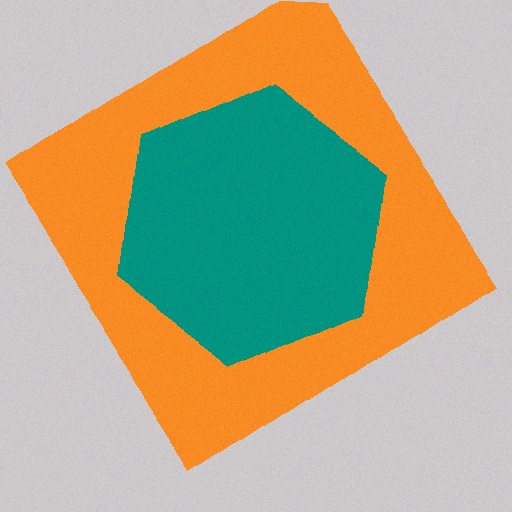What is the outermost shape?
The orange diamond.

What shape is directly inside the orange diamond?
The teal hexagon.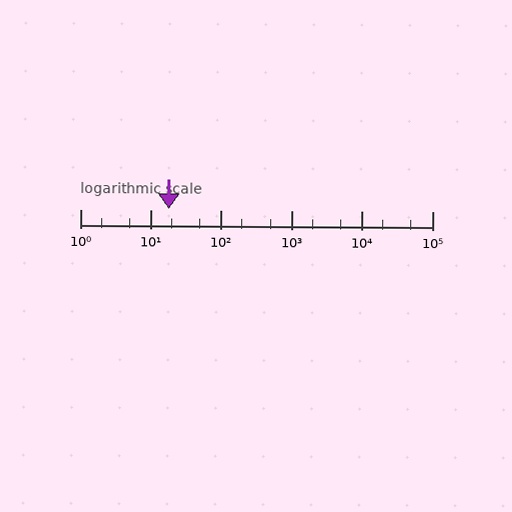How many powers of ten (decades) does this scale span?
The scale spans 5 decades, from 1 to 100000.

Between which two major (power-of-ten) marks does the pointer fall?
The pointer is between 10 and 100.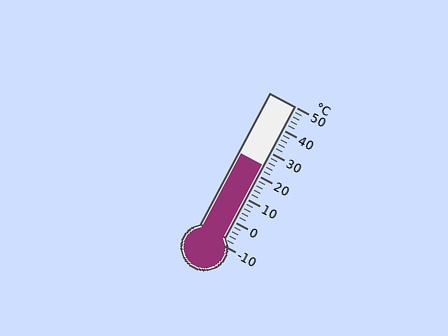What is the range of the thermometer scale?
The thermometer scale ranges from -10°C to 50°C.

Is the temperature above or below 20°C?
The temperature is above 20°C.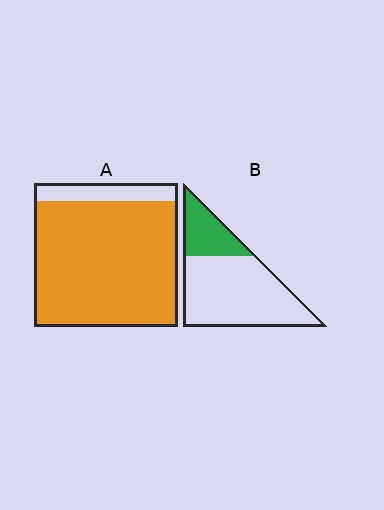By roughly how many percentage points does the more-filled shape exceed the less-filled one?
By roughly 60 percentage points (A over B).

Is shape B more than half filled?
No.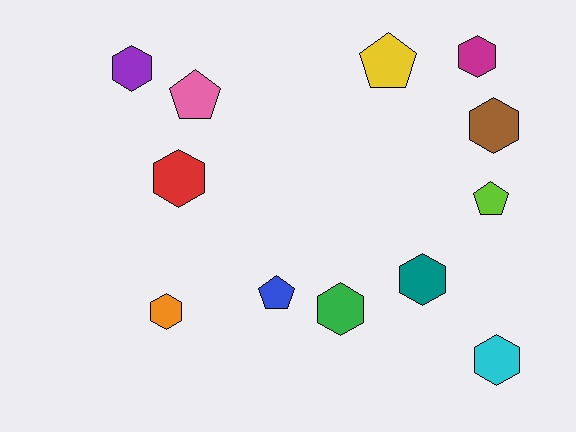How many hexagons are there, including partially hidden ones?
There are 8 hexagons.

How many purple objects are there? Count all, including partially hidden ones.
There is 1 purple object.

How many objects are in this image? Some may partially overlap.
There are 12 objects.